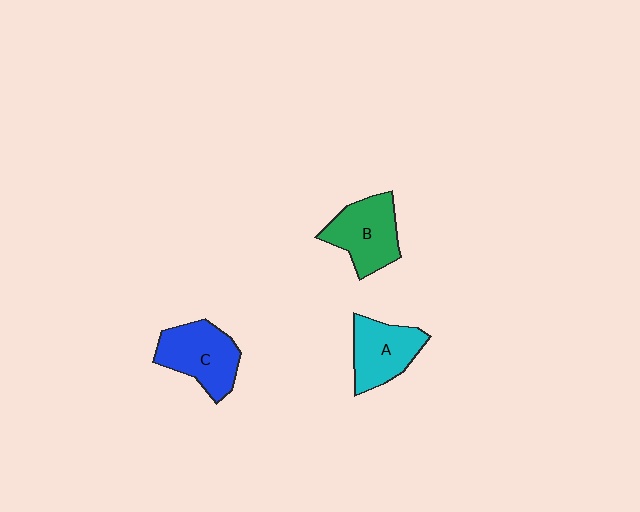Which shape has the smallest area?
Shape A (cyan).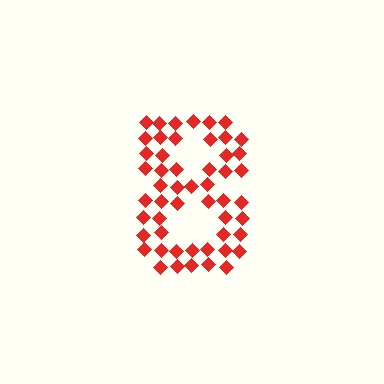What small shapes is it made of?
It is made of small diamonds.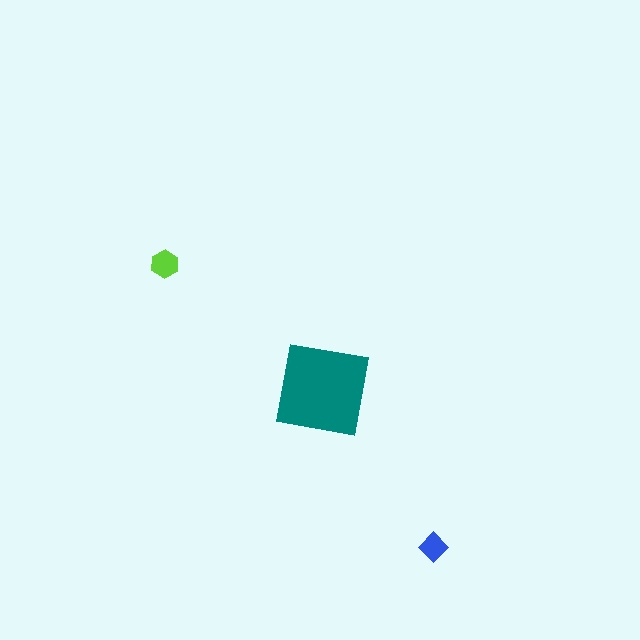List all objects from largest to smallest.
The teal square, the lime hexagon, the blue diamond.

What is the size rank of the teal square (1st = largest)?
1st.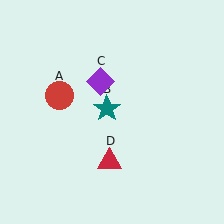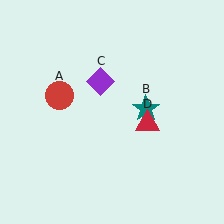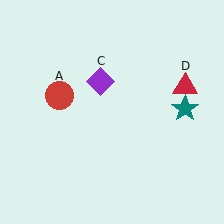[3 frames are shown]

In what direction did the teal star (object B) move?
The teal star (object B) moved right.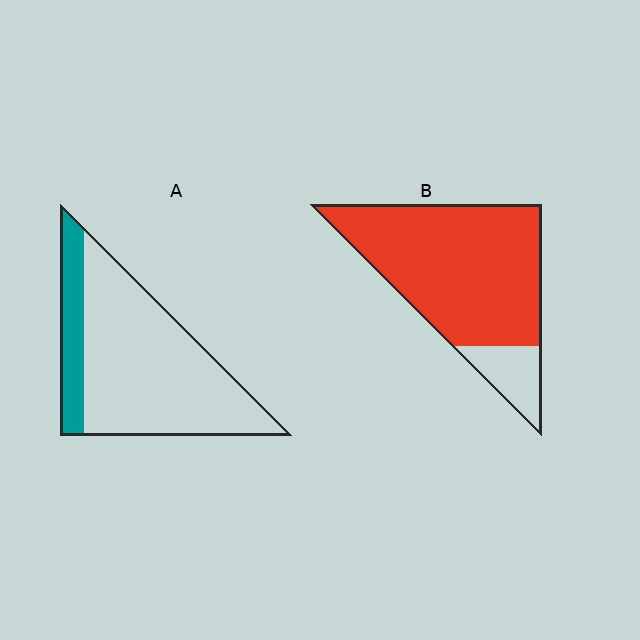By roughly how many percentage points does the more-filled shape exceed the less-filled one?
By roughly 65 percentage points (B over A).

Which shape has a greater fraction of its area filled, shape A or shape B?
Shape B.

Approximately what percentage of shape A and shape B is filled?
A is approximately 20% and B is approximately 85%.